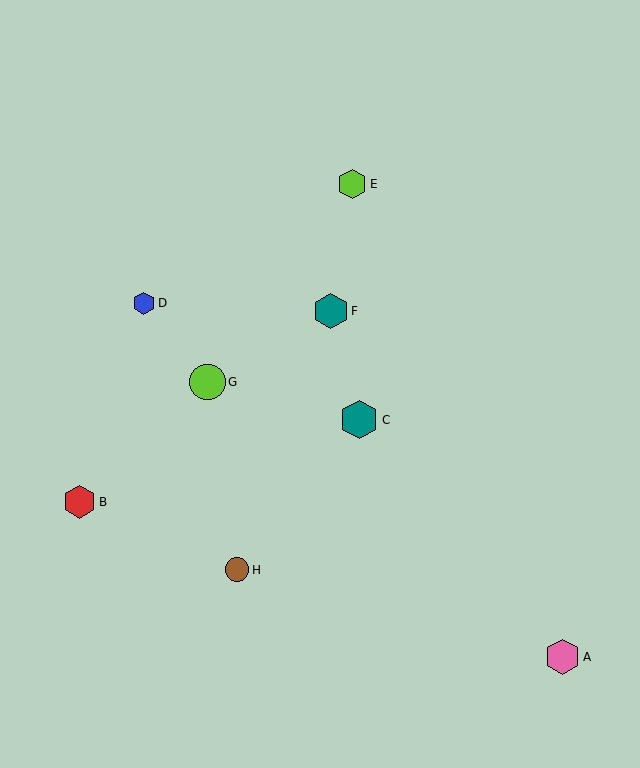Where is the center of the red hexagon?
The center of the red hexagon is at (80, 502).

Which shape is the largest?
The teal hexagon (labeled C) is the largest.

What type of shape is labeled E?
Shape E is a lime hexagon.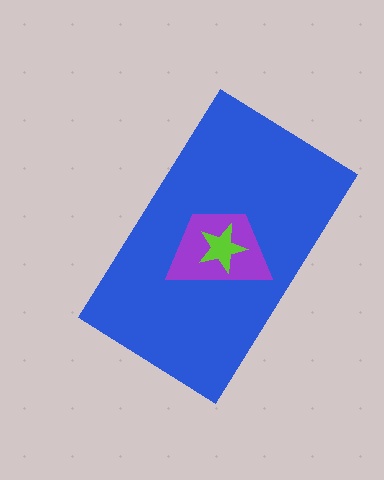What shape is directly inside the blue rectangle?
The purple trapezoid.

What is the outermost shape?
The blue rectangle.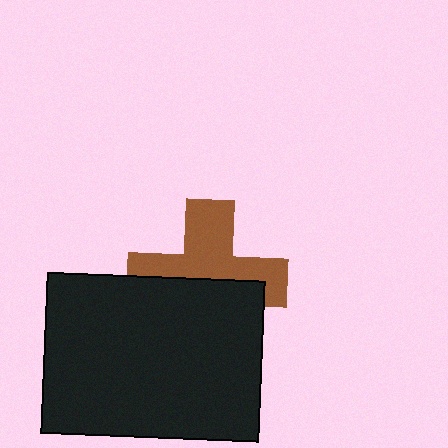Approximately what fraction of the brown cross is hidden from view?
Roughly 47% of the brown cross is hidden behind the black rectangle.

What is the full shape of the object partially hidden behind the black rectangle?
The partially hidden object is a brown cross.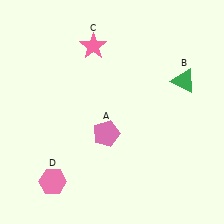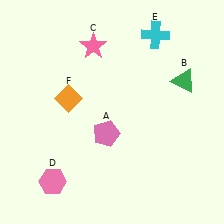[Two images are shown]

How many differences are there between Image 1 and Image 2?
There are 2 differences between the two images.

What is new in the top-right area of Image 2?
A cyan cross (E) was added in the top-right area of Image 2.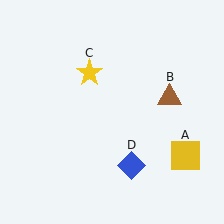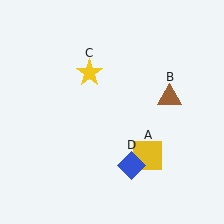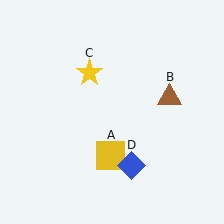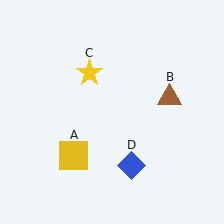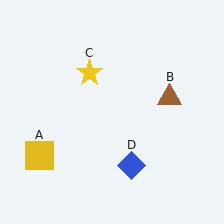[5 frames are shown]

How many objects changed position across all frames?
1 object changed position: yellow square (object A).